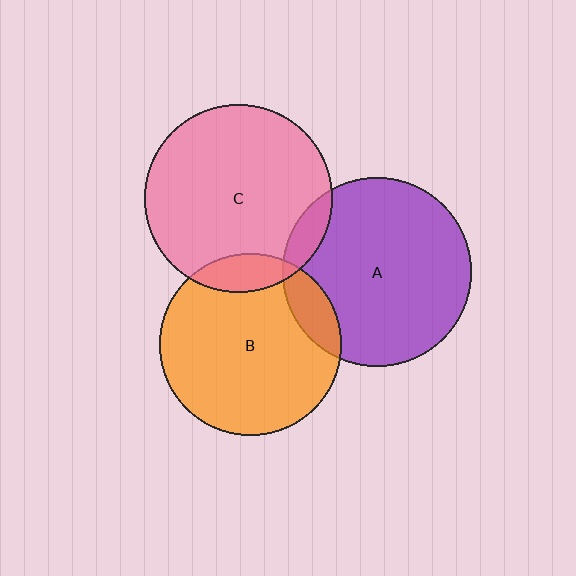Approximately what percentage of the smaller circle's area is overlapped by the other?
Approximately 10%.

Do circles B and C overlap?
Yes.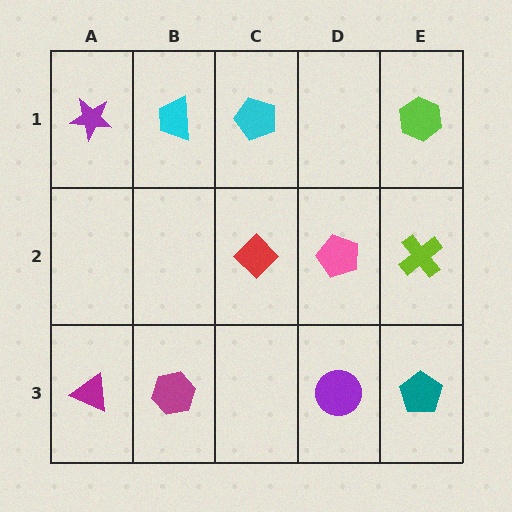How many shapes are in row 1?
4 shapes.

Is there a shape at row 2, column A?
No, that cell is empty.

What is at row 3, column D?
A purple circle.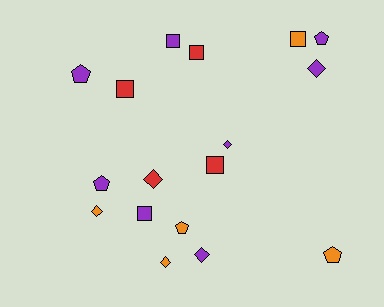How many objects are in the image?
There are 17 objects.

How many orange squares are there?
There is 1 orange square.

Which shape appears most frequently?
Square, with 6 objects.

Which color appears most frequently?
Purple, with 8 objects.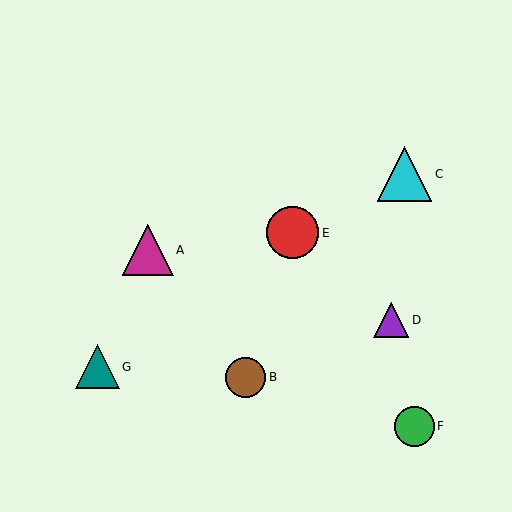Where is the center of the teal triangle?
The center of the teal triangle is at (97, 367).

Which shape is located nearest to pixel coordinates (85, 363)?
The teal triangle (labeled G) at (97, 367) is nearest to that location.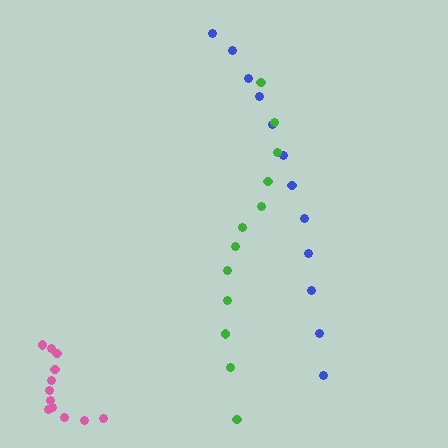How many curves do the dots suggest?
There are 3 distinct paths.